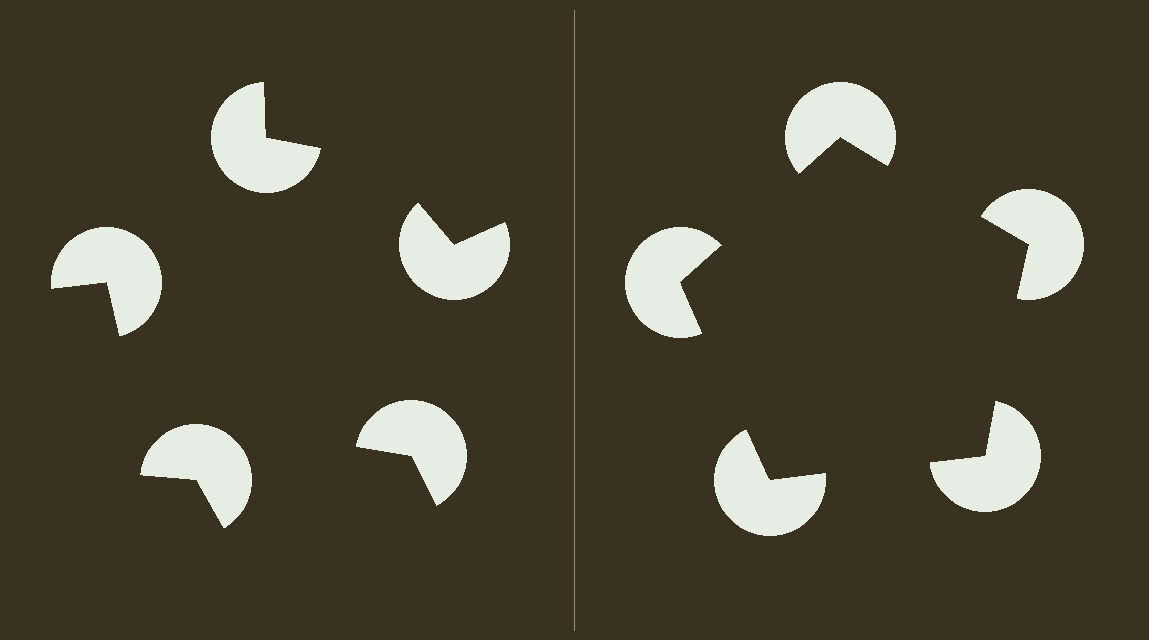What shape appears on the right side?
An illusory pentagon.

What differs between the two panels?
The pac-man discs are positioned identically on both sides; only the wedge orientations differ. On the right they align to a pentagon; on the left they are misaligned.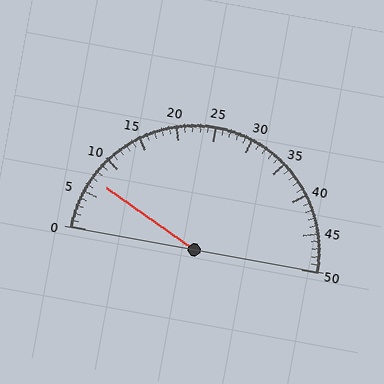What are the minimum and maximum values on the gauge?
The gauge ranges from 0 to 50.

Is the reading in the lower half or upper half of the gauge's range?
The reading is in the lower half of the range (0 to 50).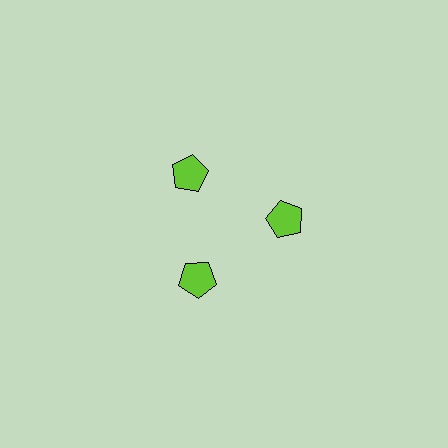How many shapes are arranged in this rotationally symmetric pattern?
There are 3 shapes, arranged in 3 groups of 1.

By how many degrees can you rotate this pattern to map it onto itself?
The pattern maps onto itself every 120 degrees of rotation.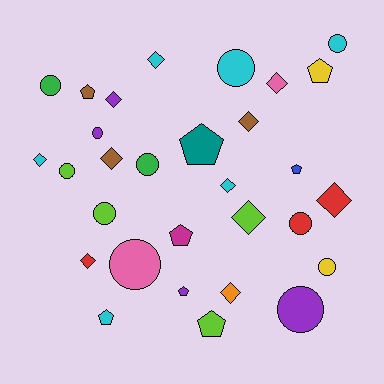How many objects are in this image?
There are 30 objects.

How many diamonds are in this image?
There are 11 diamonds.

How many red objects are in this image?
There are 3 red objects.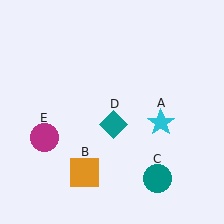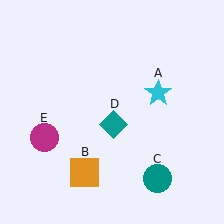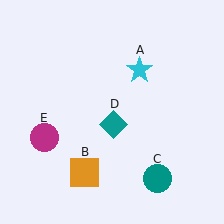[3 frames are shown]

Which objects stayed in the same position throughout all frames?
Orange square (object B) and teal circle (object C) and teal diamond (object D) and magenta circle (object E) remained stationary.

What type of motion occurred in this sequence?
The cyan star (object A) rotated counterclockwise around the center of the scene.